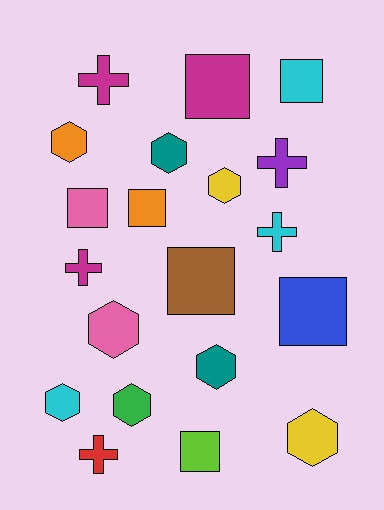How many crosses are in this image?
There are 5 crosses.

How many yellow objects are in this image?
There are 2 yellow objects.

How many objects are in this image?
There are 20 objects.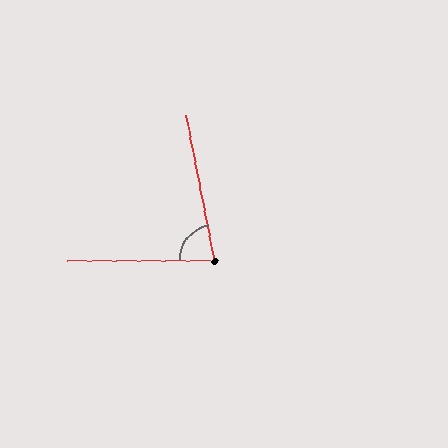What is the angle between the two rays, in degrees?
Approximately 79 degrees.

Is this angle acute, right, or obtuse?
It is acute.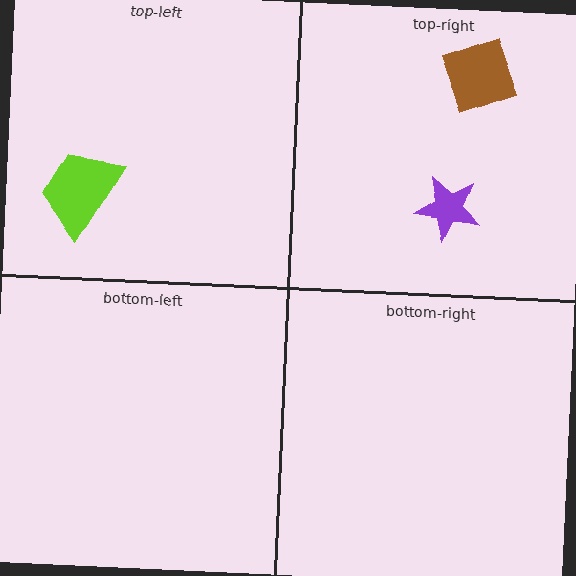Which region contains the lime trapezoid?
The top-left region.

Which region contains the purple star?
The top-right region.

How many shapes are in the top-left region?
1.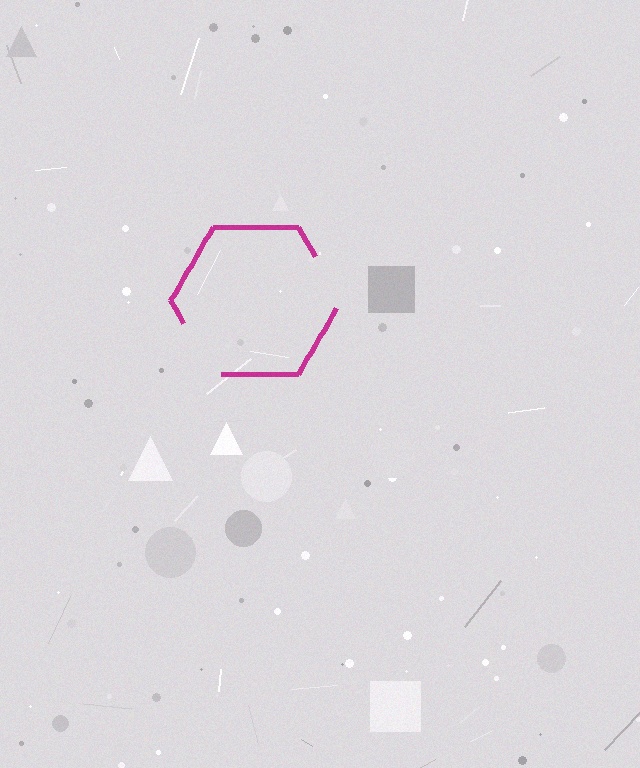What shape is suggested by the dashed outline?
The dashed outline suggests a hexagon.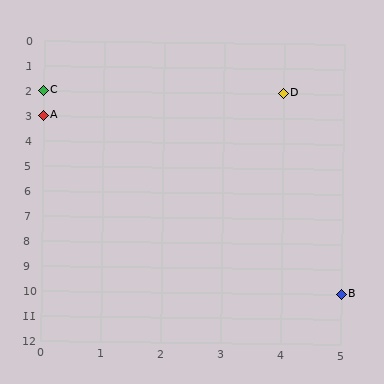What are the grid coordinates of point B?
Point B is at grid coordinates (5, 10).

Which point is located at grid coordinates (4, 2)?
Point D is at (4, 2).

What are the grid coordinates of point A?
Point A is at grid coordinates (0, 3).